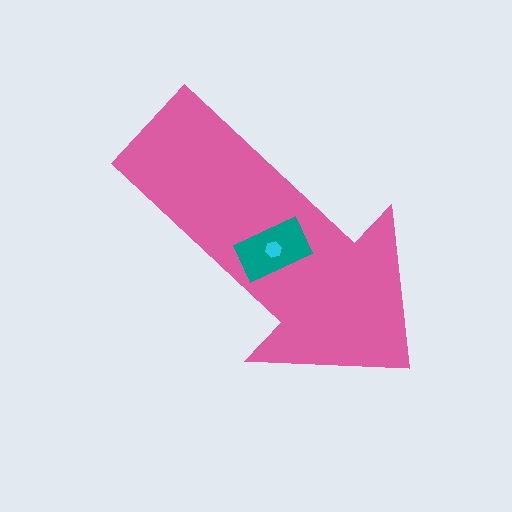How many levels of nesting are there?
3.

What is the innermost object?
The cyan hexagon.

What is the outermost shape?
The pink arrow.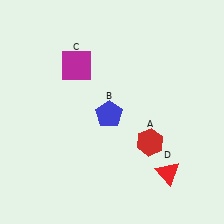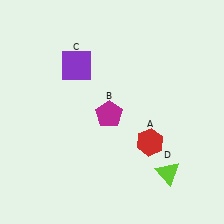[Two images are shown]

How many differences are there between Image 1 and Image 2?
There are 3 differences between the two images.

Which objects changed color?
B changed from blue to magenta. C changed from magenta to purple. D changed from red to lime.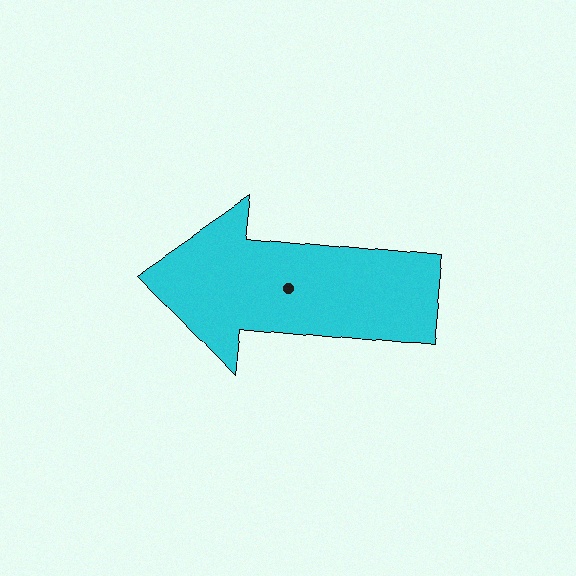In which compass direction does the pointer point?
West.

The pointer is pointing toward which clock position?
Roughly 9 o'clock.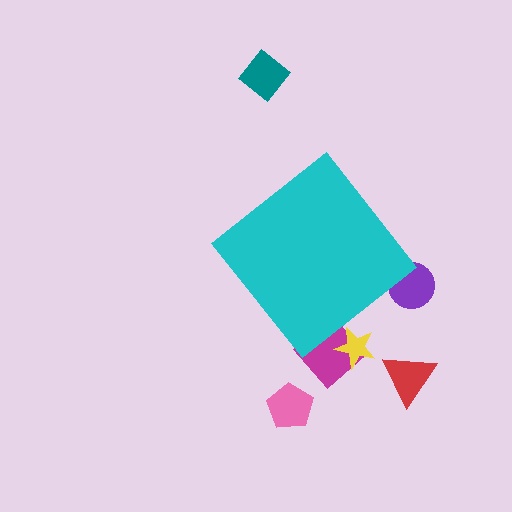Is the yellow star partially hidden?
Yes, the yellow star is partially hidden behind the cyan diamond.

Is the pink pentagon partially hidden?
No, the pink pentagon is fully visible.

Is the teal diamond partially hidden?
No, the teal diamond is fully visible.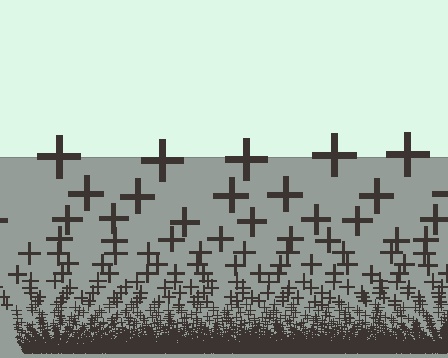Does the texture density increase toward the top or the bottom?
Density increases toward the bottom.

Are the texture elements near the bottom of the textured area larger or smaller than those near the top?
Smaller. The gradient is inverted — elements near the bottom are smaller and denser.